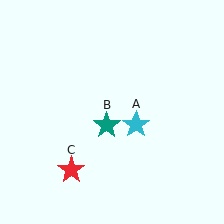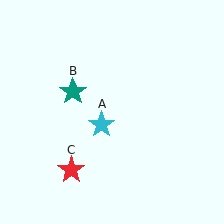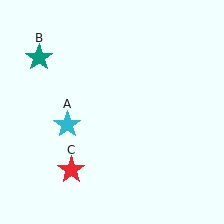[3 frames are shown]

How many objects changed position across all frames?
2 objects changed position: cyan star (object A), teal star (object B).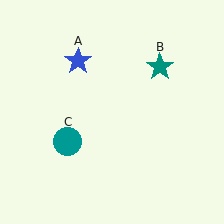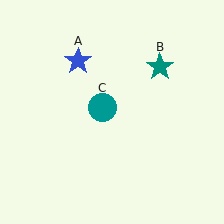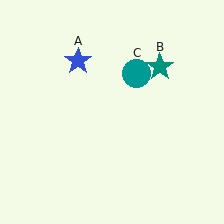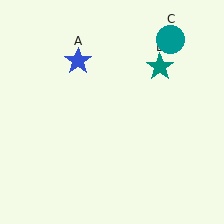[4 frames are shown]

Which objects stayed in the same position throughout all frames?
Blue star (object A) and teal star (object B) remained stationary.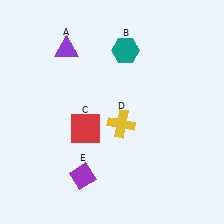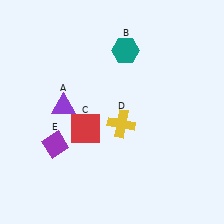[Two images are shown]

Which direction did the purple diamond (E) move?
The purple diamond (E) moved up.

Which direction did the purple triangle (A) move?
The purple triangle (A) moved down.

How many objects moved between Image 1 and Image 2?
2 objects moved between the two images.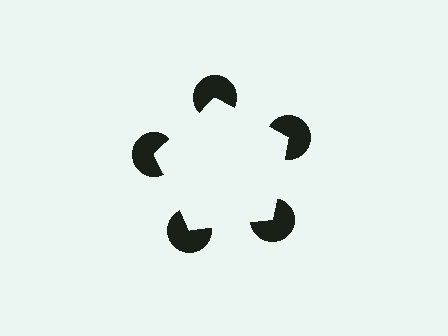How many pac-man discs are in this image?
There are 5 — one at each vertex of the illusory pentagon.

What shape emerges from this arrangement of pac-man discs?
An illusory pentagon — its edges are inferred from the aligned wedge cuts in the pac-man discs, not physically drawn.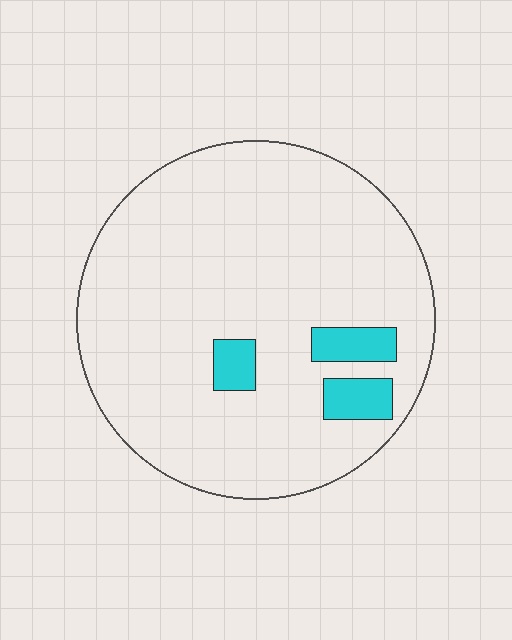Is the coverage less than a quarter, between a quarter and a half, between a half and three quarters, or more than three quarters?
Less than a quarter.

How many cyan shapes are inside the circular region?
3.